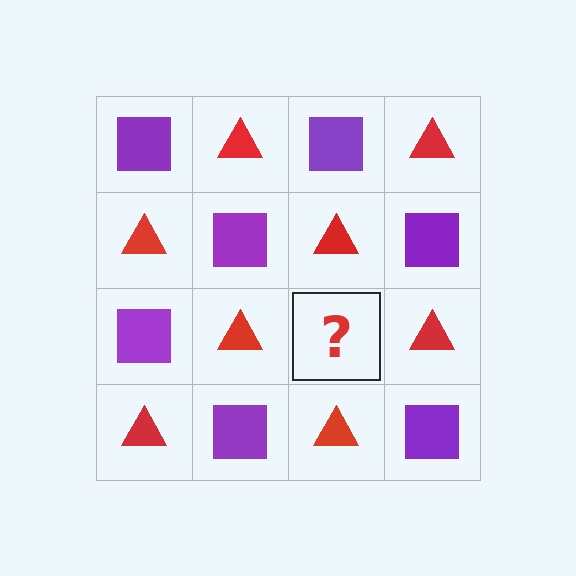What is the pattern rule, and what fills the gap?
The rule is that it alternates purple square and red triangle in a checkerboard pattern. The gap should be filled with a purple square.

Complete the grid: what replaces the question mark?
The question mark should be replaced with a purple square.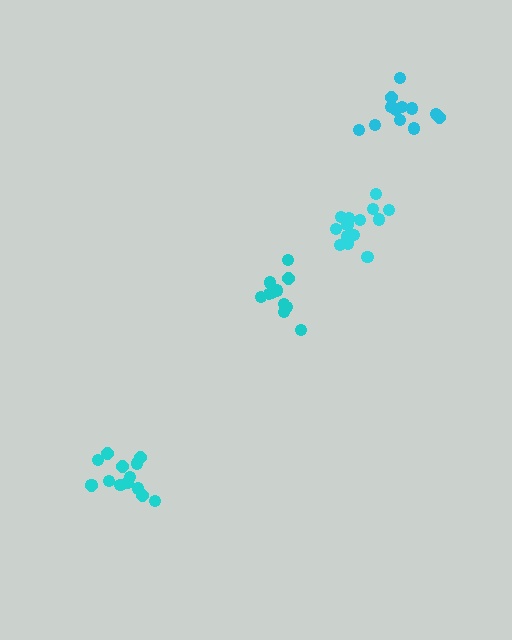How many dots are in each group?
Group 1: 14 dots, Group 2: 14 dots, Group 3: 12 dots, Group 4: 11 dots (51 total).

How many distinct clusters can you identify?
There are 4 distinct clusters.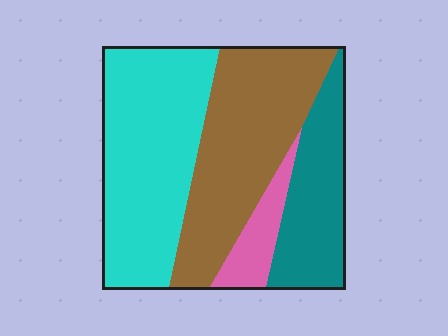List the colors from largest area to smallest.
From largest to smallest: cyan, brown, teal, pink.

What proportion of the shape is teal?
Teal takes up about one fifth (1/5) of the shape.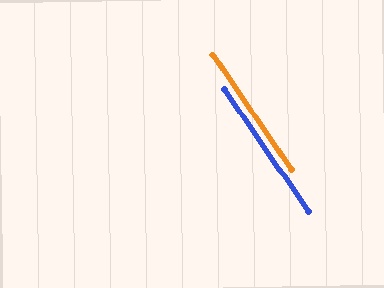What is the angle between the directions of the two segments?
Approximately 0 degrees.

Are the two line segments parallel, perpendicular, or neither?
Parallel — their directions differ by only 0.2°.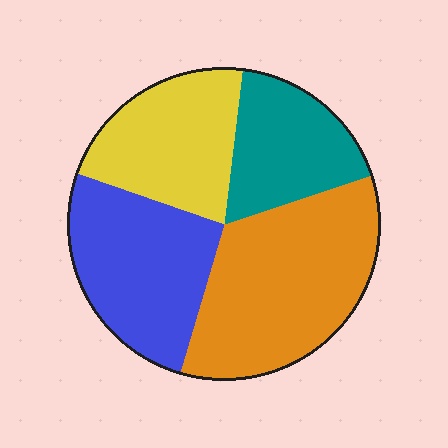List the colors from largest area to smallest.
From largest to smallest: orange, blue, yellow, teal.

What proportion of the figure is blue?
Blue takes up about one quarter (1/4) of the figure.